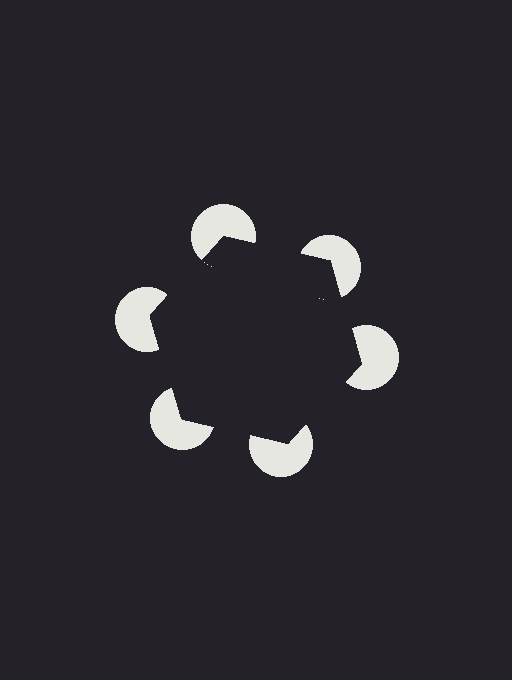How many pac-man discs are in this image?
There are 6 — one at each vertex of the illusory hexagon.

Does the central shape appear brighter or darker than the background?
It typically appears slightly darker than the background, even though no actual brightness change is drawn.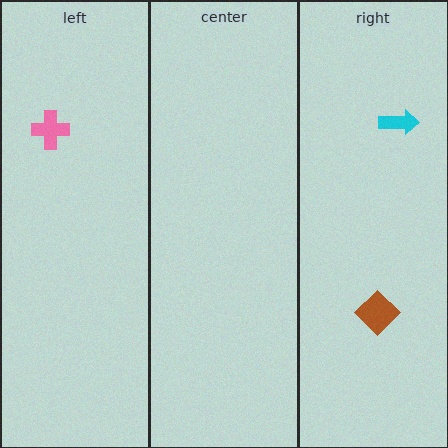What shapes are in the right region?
The cyan arrow, the brown diamond.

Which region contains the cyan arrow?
The right region.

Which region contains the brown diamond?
The right region.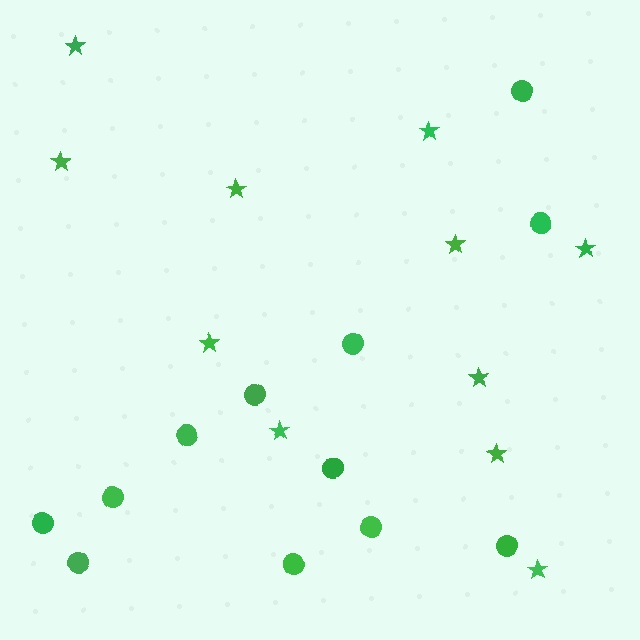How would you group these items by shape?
There are 2 groups: one group of circles (12) and one group of stars (11).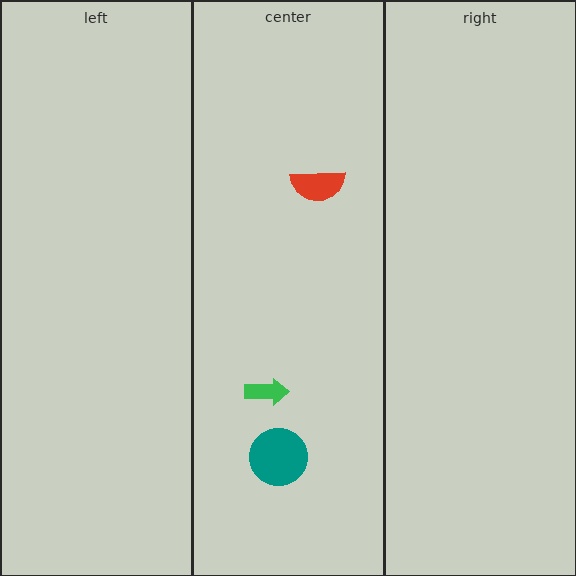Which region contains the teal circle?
The center region.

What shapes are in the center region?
The teal circle, the green arrow, the red semicircle.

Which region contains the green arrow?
The center region.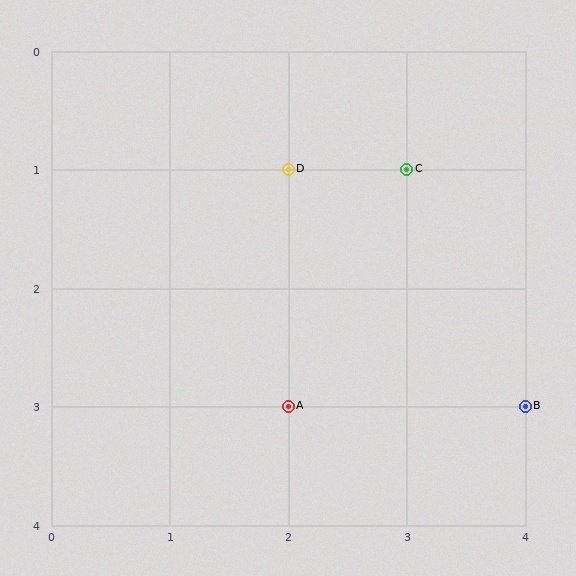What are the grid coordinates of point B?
Point B is at grid coordinates (4, 3).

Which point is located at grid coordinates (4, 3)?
Point B is at (4, 3).